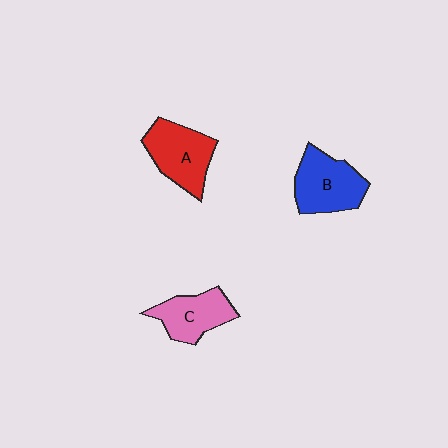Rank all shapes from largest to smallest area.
From largest to smallest: B (blue), A (red), C (pink).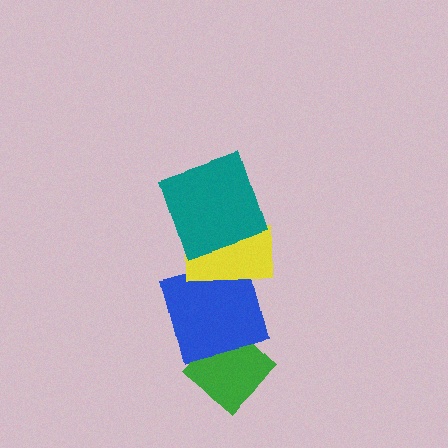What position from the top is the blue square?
The blue square is 3rd from the top.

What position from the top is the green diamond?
The green diamond is 4th from the top.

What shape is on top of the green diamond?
The blue square is on top of the green diamond.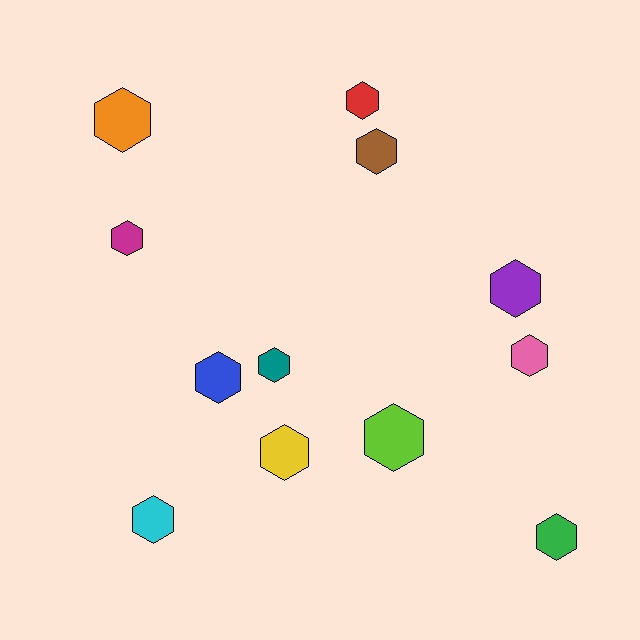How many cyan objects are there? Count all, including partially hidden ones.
There is 1 cyan object.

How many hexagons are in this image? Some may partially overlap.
There are 12 hexagons.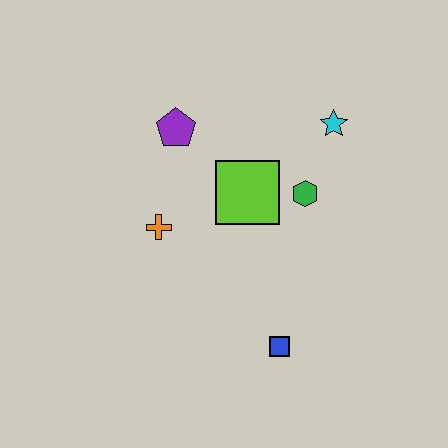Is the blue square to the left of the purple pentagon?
No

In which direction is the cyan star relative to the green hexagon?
The cyan star is above the green hexagon.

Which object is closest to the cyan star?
The green hexagon is closest to the cyan star.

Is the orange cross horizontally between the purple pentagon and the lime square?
No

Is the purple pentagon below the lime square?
No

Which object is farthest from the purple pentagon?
The blue square is farthest from the purple pentagon.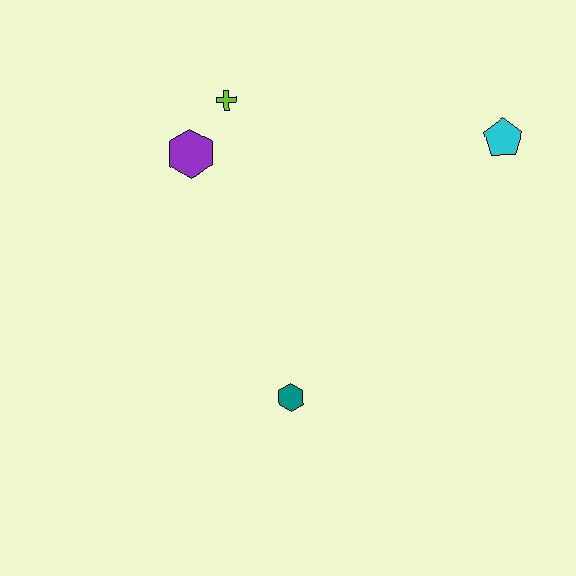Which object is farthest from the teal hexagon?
The cyan pentagon is farthest from the teal hexagon.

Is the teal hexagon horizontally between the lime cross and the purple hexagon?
No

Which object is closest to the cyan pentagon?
The lime cross is closest to the cyan pentagon.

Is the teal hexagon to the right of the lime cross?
Yes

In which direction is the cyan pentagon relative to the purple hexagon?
The cyan pentagon is to the right of the purple hexagon.